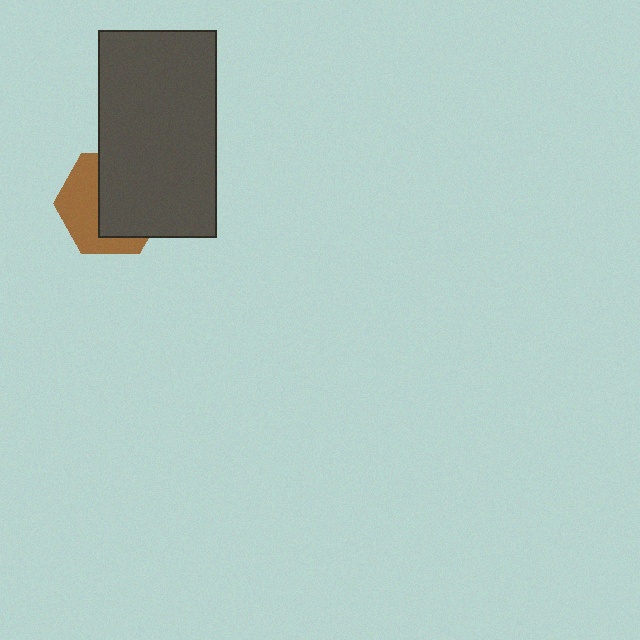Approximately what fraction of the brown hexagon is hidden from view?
Roughly 56% of the brown hexagon is hidden behind the dark gray rectangle.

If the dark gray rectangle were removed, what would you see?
You would see the complete brown hexagon.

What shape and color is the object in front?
The object in front is a dark gray rectangle.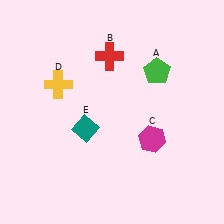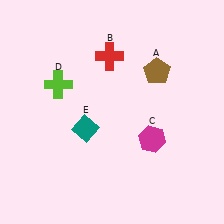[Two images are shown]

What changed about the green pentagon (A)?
In Image 1, A is green. In Image 2, it changed to brown.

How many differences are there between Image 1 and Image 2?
There are 2 differences between the two images.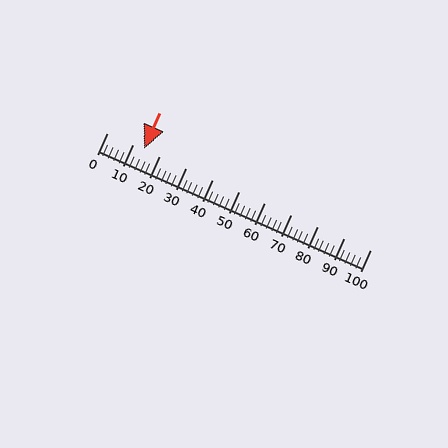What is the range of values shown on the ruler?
The ruler shows values from 0 to 100.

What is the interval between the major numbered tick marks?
The major tick marks are spaced 10 units apart.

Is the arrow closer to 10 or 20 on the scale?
The arrow is closer to 10.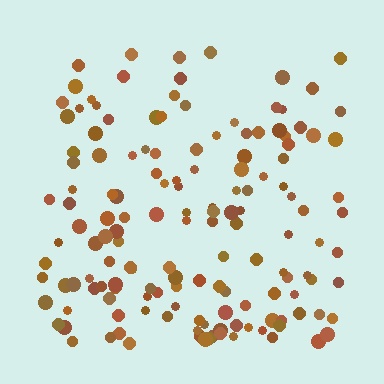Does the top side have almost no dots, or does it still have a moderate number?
Still a moderate number, just noticeably fewer than the bottom.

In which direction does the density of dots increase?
From top to bottom, with the bottom side densest.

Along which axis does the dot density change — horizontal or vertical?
Vertical.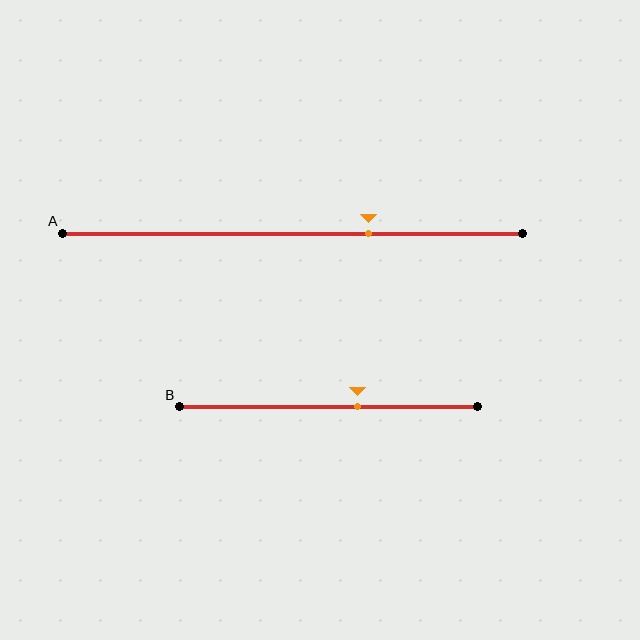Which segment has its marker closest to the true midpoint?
Segment B has its marker closest to the true midpoint.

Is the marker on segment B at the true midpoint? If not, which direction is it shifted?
No, the marker on segment B is shifted to the right by about 10% of the segment length.